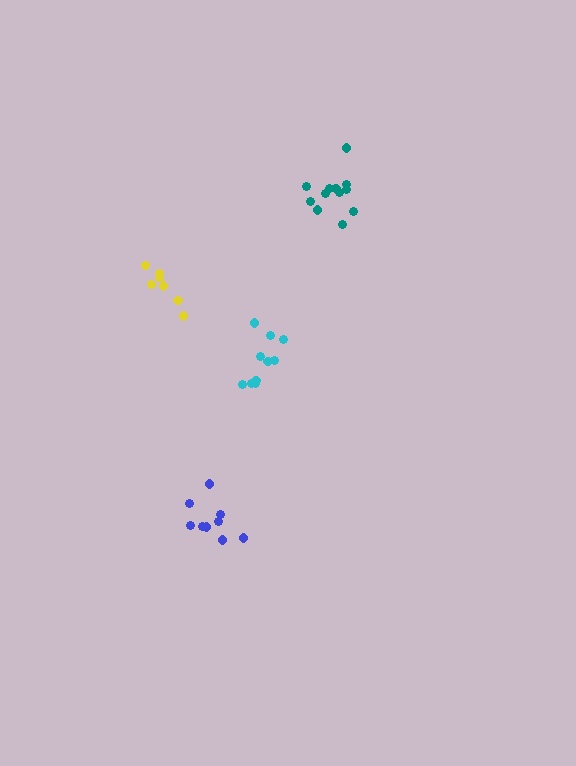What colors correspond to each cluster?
The clusters are colored: cyan, teal, blue, yellow.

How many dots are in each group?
Group 1: 10 dots, Group 2: 12 dots, Group 3: 9 dots, Group 4: 7 dots (38 total).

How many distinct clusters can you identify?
There are 4 distinct clusters.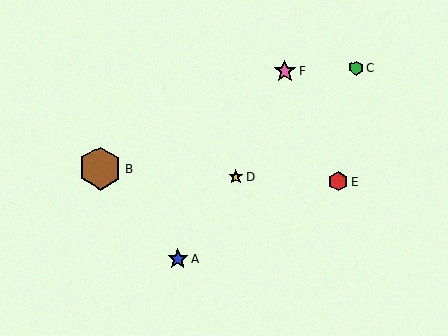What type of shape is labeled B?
Shape B is a brown hexagon.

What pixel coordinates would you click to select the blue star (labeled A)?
Click at (178, 259) to select the blue star A.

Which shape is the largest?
The brown hexagon (labeled B) is the largest.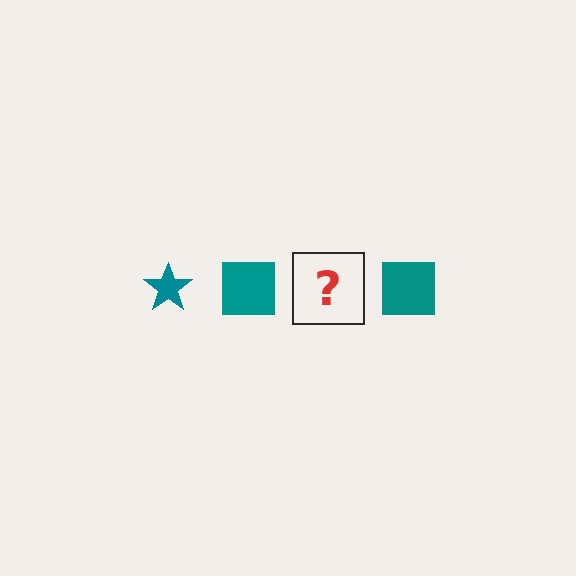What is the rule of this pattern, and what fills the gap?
The rule is that the pattern cycles through star, square shapes in teal. The gap should be filled with a teal star.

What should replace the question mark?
The question mark should be replaced with a teal star.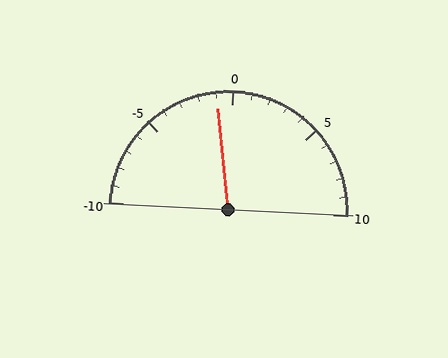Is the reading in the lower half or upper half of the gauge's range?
The reading is in the lower half of the range (-10 to 10).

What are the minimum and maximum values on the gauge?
The gauge ranges from -10 to 10.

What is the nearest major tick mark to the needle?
The nearest major tick mark is 0.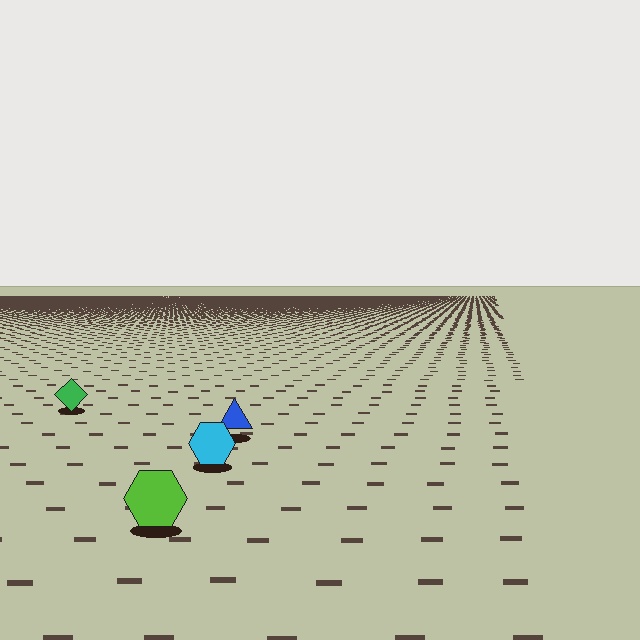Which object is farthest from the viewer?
The green diamond is farthest from the viewer. It appears smaller and the ground texture around it is denser.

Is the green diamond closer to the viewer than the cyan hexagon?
No. The cyan hexagon is closer — you can tell from the texture gradient: the ground texture is coarser near it.